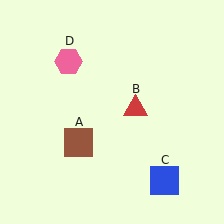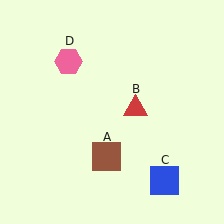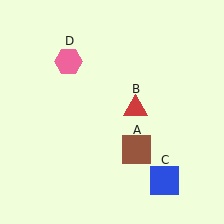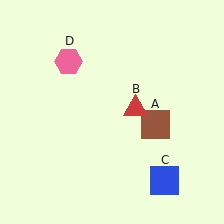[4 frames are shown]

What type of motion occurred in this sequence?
The brown square (object A) rotated counterclockwise around the center of the scene.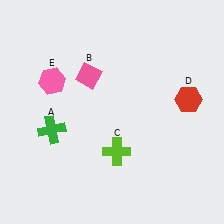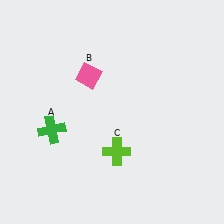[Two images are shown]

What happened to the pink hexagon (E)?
The pink hexagon (E) was removed in Image 2. It was in the top-left area of Image 1.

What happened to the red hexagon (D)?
The red hexagon (D) was removed in Image 2. It was in the top-right area of Image 1.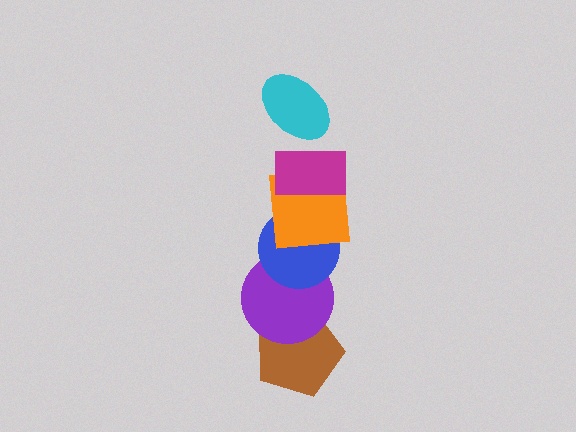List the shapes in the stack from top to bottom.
From top to bottom: the cyan ellipse, the magenta rectangle, the orange square, the blue circle, the purple circle, the brown pentagon.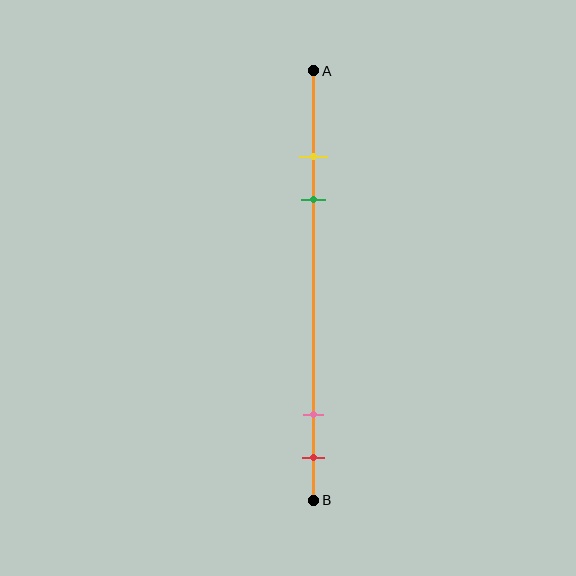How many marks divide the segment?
There are 4 marks dividing the segment.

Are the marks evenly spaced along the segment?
No, the marks are not evenly spaced.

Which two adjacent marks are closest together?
The yellow and green marks are the closest adjacent pair.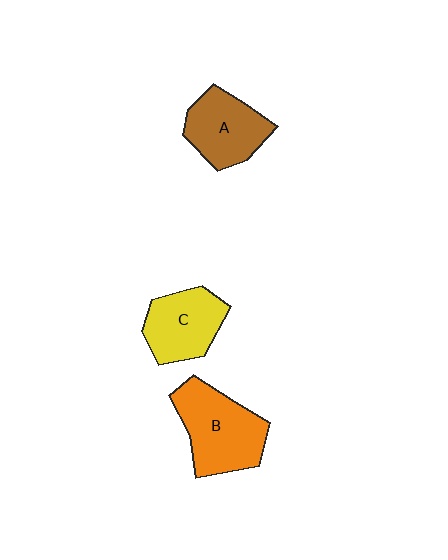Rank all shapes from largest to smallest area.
From largest to smallest: B (orange), A (brown), C (yellow).